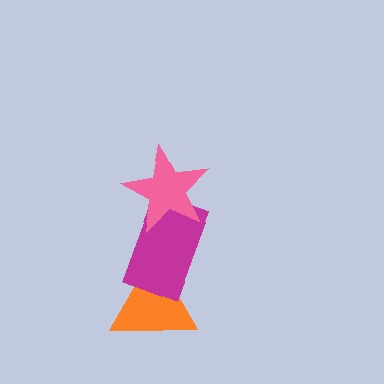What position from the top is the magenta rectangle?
The magenta rectangle is 2nd from the top.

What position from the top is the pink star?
The pink star is 1st from the top.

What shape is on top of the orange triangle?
The magenta rectangle is on top of the orange triangle.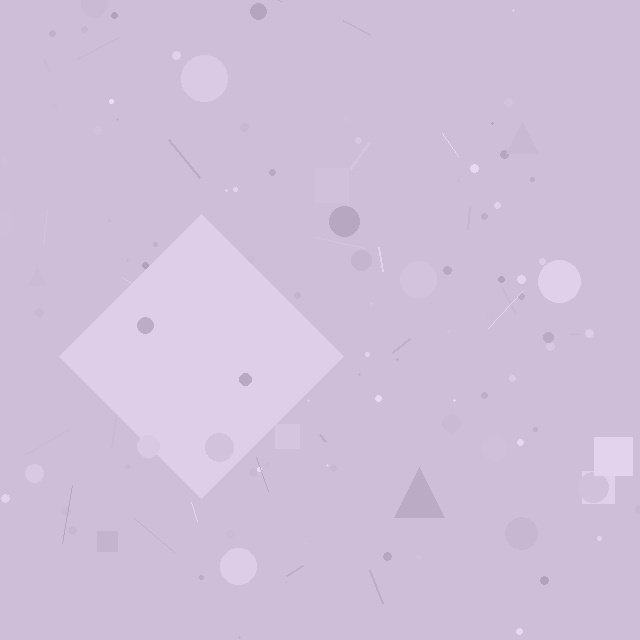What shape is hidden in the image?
A diamond is hidden in the image.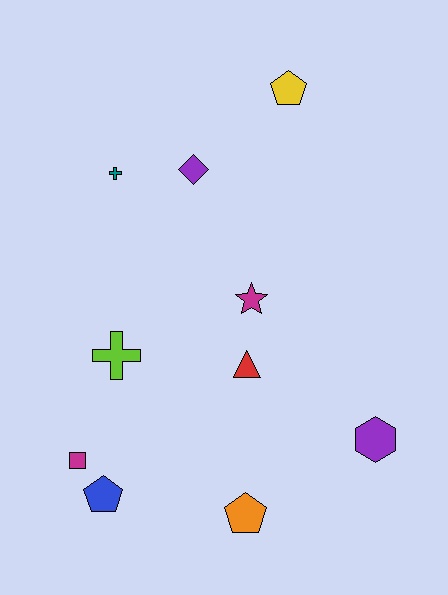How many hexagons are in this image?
There is 1 hexagon.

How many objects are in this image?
There are 10 objects.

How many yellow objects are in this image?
There is 1 yellow object.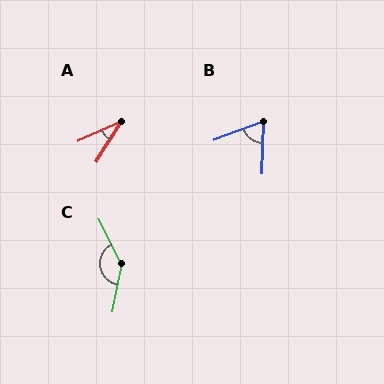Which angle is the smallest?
A, at approximately 33 degrees.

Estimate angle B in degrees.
Approximately 68 degrees.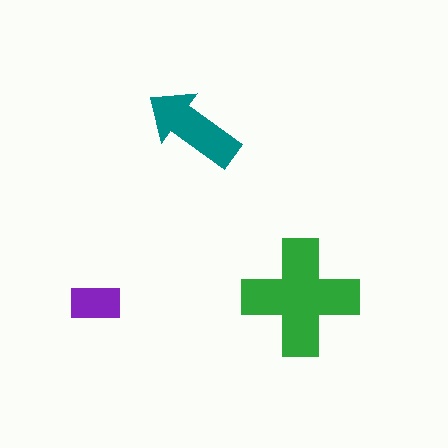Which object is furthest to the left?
The purple rectangle is leftmost.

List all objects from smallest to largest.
The purple rectangle, the teal arrow, the green cross.